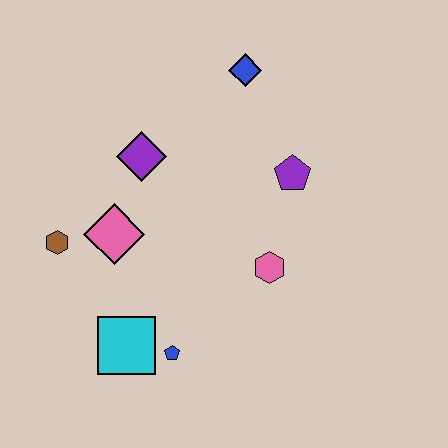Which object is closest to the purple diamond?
The pink diamond is closest to the purple diamond.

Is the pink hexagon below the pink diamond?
Yes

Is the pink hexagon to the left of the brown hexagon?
No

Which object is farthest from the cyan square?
The blue diamond is farthest from the cyan square.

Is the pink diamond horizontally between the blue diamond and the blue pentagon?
No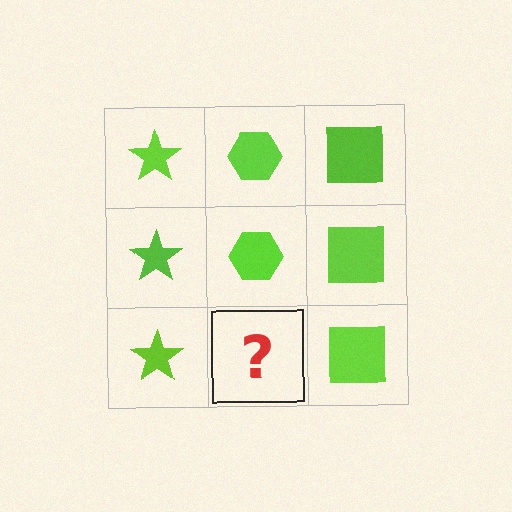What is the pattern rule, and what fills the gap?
The rule is that each column has a consistent shape. The gap should be filled with a lime hexagon.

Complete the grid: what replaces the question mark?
The question mark should be replaced with a lime hexagon.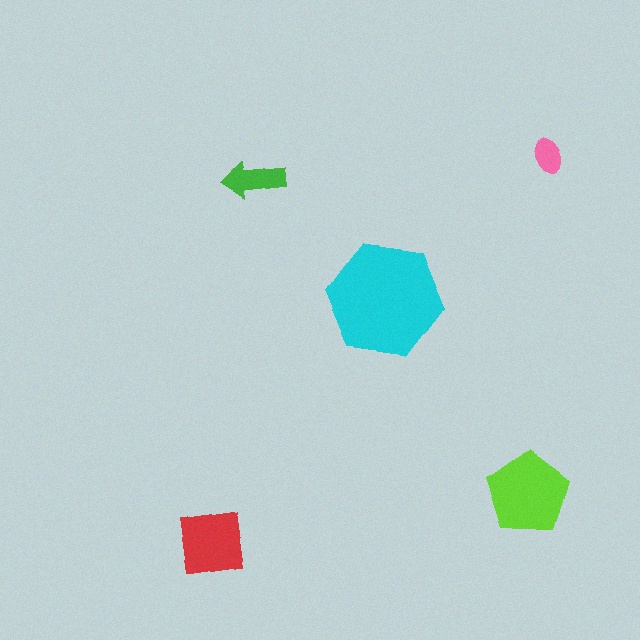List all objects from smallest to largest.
The pink ellipse, the green arrow, the red square, the lime pentagon, the cyan hexagon.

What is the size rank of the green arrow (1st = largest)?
4th.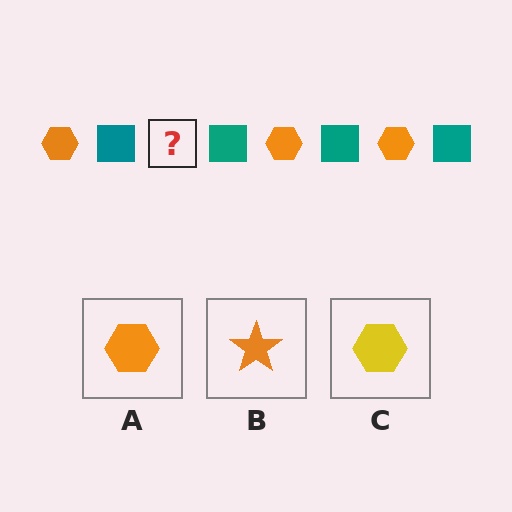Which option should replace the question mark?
Option A.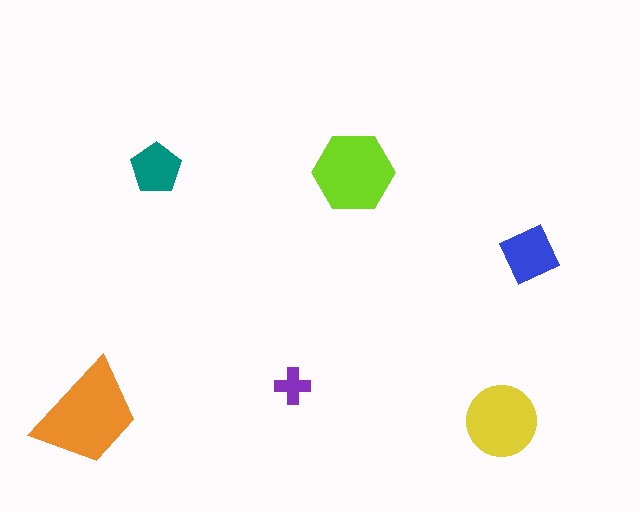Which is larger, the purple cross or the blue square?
The blue square.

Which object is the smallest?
The purple cross.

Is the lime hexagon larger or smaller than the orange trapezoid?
Smaller.